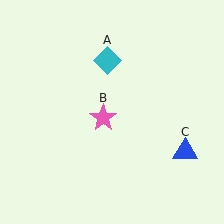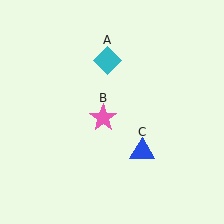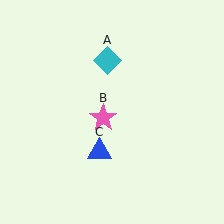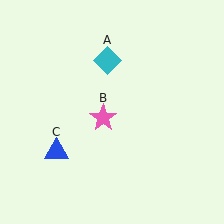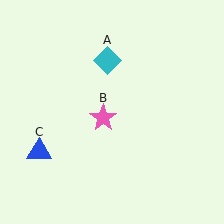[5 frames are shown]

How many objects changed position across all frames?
1 object changed position: blue triangle (object C).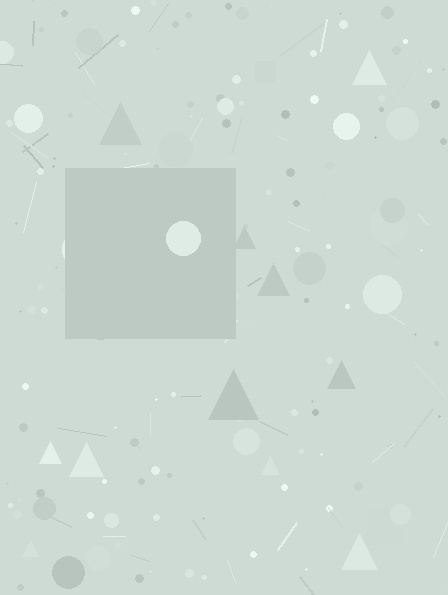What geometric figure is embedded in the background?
A square is embedded in the background.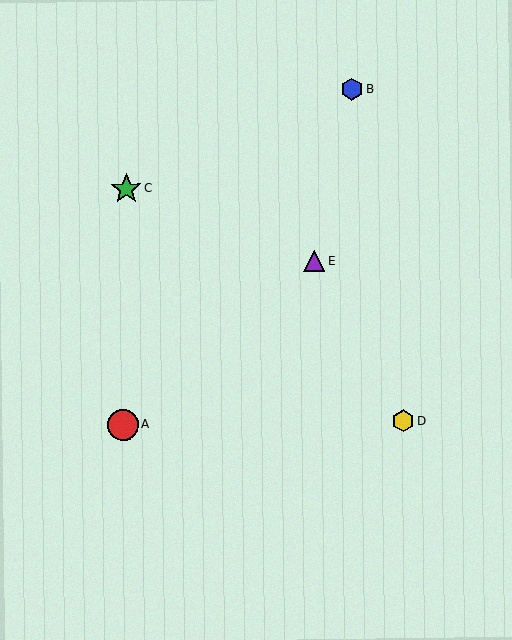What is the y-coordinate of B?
Object B is at y≈89.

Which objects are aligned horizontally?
Objects A, D are aligned horizontally.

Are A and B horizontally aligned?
No, A is at y≈424 and B is at y≈89.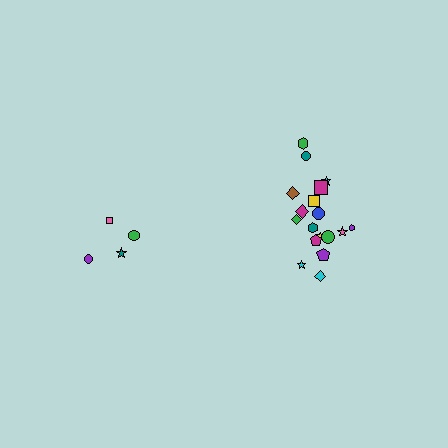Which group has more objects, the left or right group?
The right group.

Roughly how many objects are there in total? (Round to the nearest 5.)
Roughly 20 objects in total.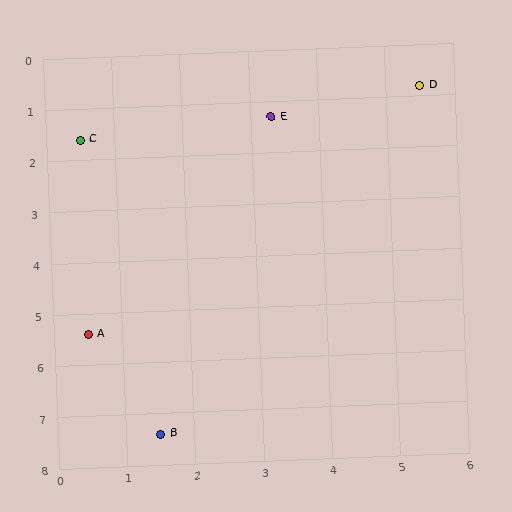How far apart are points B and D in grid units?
Points B and D are about 7.7 grid units apart.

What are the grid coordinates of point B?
Point B is at approximately (1.5, 7.4).